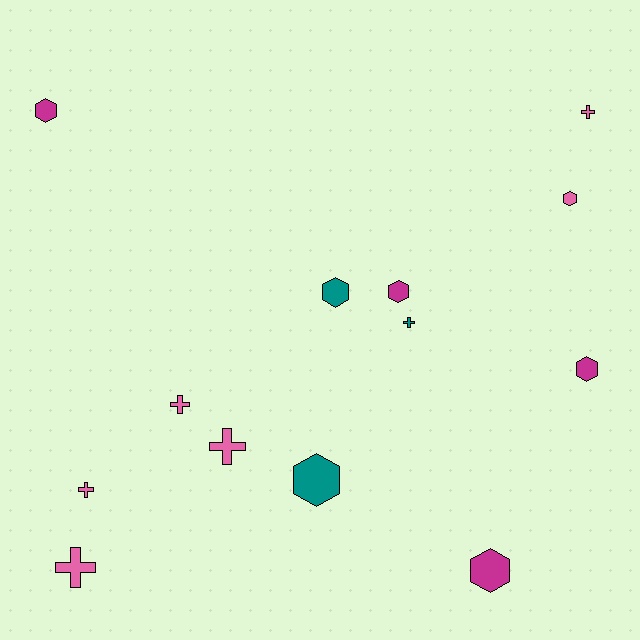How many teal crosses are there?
There is 1 teal cross.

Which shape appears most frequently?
Hexagon, with 7 objects.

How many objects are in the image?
There are 13 objects.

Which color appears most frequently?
Pink, with 6 objects.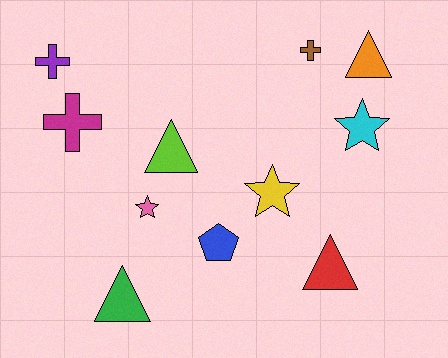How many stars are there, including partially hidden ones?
There are 3 stars.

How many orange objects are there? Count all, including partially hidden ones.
There is 1 orange object.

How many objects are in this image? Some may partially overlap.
There are 11 objects.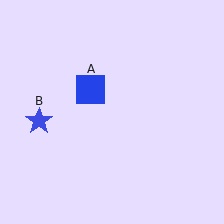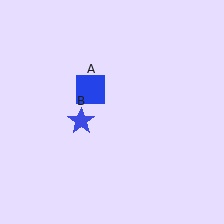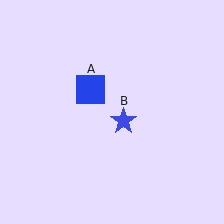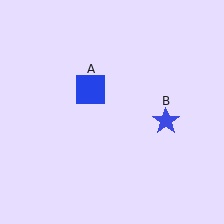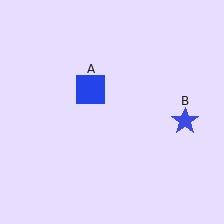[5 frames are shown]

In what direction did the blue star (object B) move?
The blue star (object B) moved right.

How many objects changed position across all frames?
1 object changed position: blue star (object B).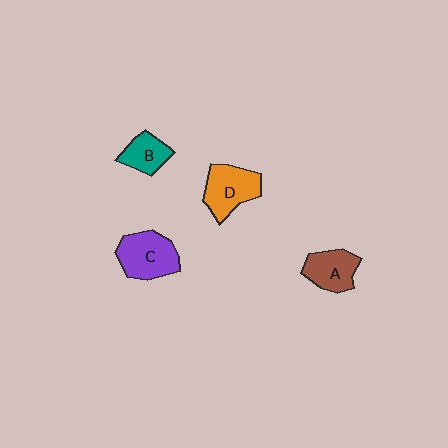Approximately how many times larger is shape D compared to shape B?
Approximately 1.5 times.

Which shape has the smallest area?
Shape B (teal).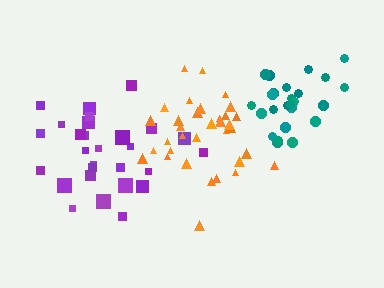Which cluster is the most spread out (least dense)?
Purple.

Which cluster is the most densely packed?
Orange.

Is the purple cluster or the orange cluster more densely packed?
Orange.